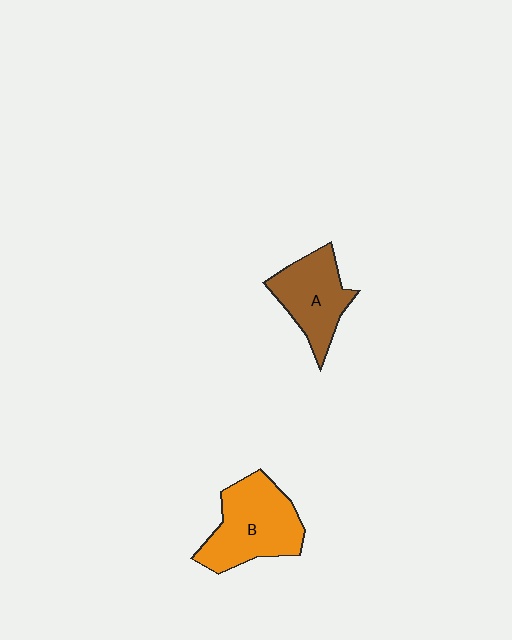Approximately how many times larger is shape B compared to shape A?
Approximately 1.3 times.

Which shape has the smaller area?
Shape A (brown).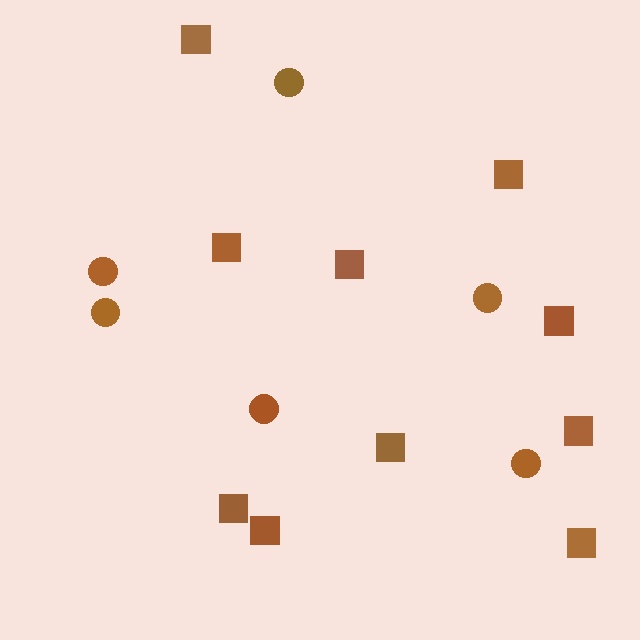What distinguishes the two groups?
There are 2 groups: one group of circles (6) and one group of squares (10).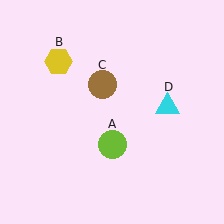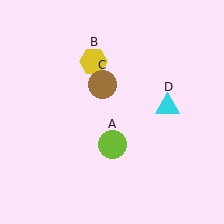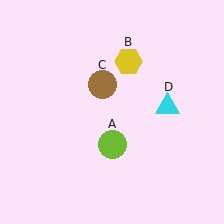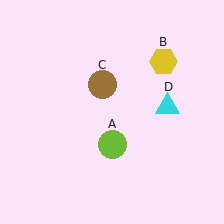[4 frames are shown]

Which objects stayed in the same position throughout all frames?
Lime circle (object A) and brown circle (object C) and cyan triangle (object D) remained stationary.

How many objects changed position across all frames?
1 object changed position: yellow hexagon (object B).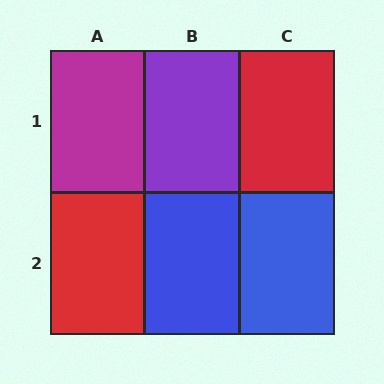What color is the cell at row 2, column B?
Blue.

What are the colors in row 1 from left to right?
Magenta, purple, red.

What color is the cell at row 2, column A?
Red.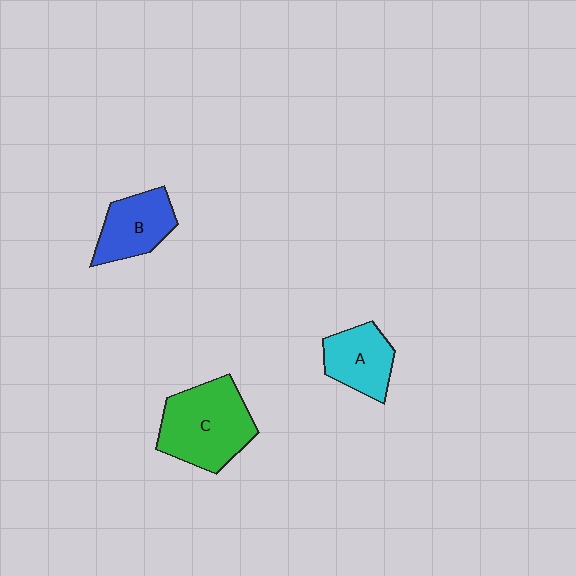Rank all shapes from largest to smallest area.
From largest to smallest: C (green), B (blue), A (cyan).